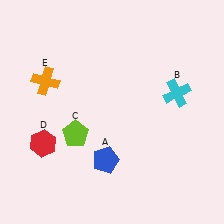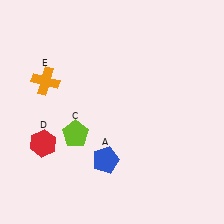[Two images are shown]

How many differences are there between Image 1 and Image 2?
There is 1 difference between the two images.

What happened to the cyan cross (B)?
The cyan cross (B) was removed in Image 2. It was in the top-right area of Image 1.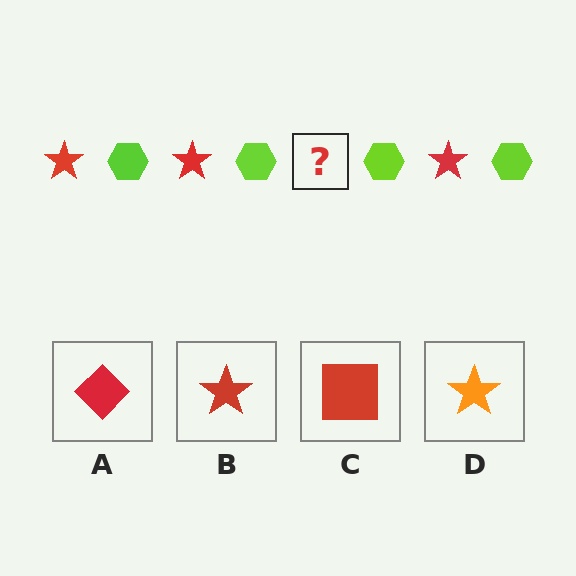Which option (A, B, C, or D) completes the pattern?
B.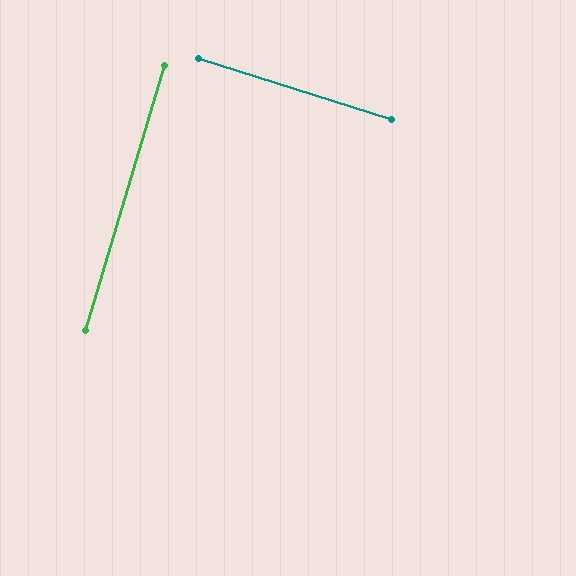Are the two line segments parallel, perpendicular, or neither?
Perpendicular — they meet at approximately 89°.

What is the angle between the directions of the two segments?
Approximately 89 degrees.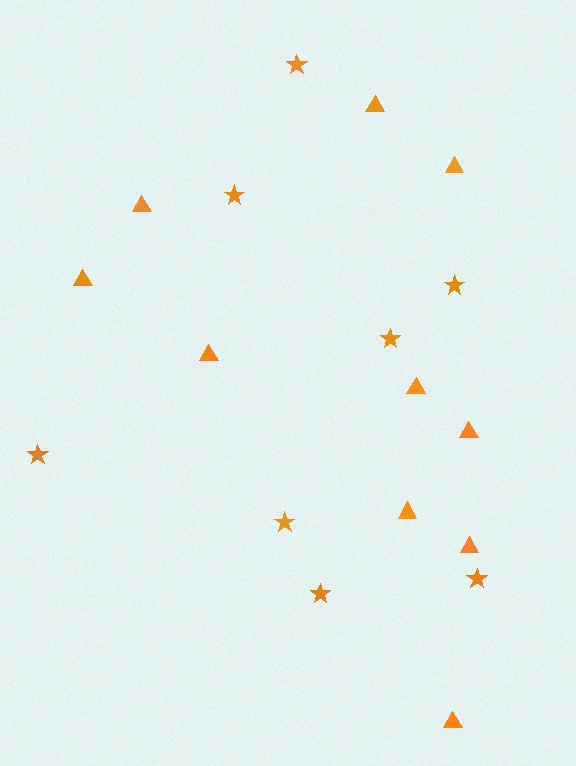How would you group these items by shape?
There are 2 groups: one group of stars (8) and one group of triangles (10).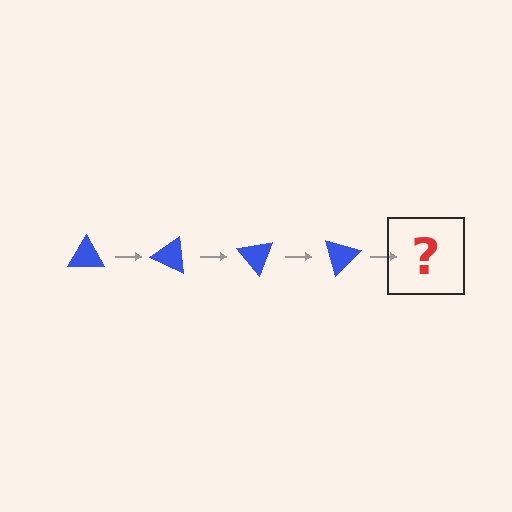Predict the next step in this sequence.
The next step is a blue triangle rotated 100 degrees.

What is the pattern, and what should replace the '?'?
The pattern is that the triangle rotates 25 degrees each step. The '?' should be a blue triangle rotated 100 degrees.